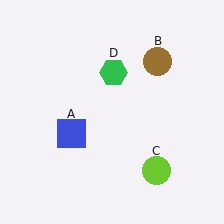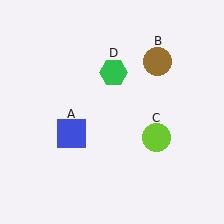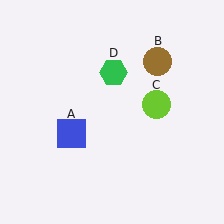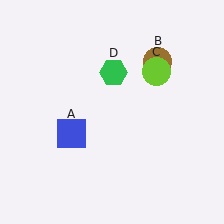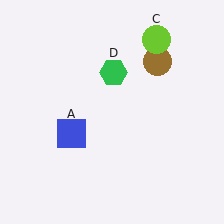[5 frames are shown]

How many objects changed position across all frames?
1 object changed position: lime circle (object C).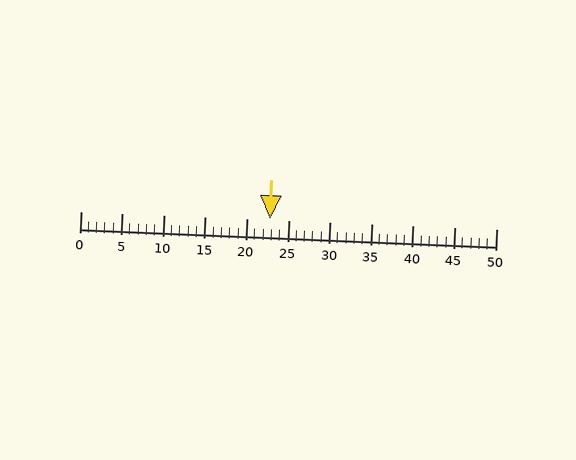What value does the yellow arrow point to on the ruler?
The yellow arrow points to approximately 23.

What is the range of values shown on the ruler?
The ruler shows values from 0 to 50.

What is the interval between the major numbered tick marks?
The major tick marks are spaced 5 units apart.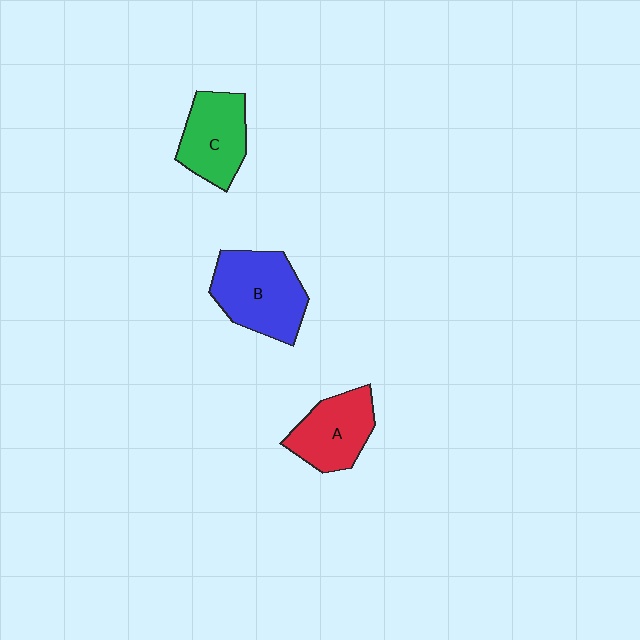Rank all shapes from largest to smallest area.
From largest to smallest: B (blue), C (green), A (red).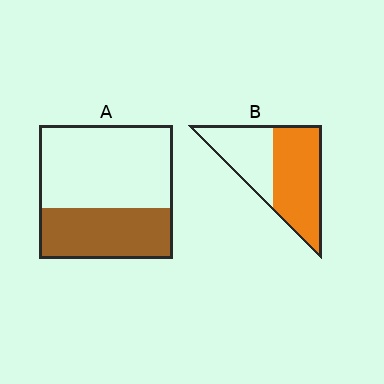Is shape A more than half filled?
No.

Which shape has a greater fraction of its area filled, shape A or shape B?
Shape B.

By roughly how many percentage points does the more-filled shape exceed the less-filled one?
By roughly 20 percentage points (B over A).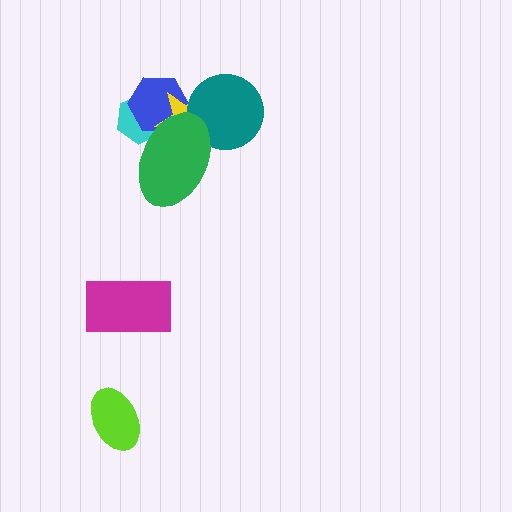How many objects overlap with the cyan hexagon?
3 objects overlap with the cyan hexagon.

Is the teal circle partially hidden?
Yes, it is partially covered by another shape.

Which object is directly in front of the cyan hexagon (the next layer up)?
The blue hexagon is directly in front of the cyan hexagon.